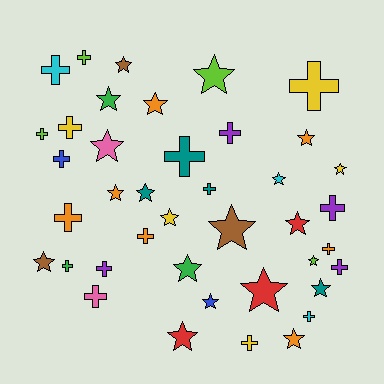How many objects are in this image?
There are 40 objects.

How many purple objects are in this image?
There are 4 purple objects.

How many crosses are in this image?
There are 19 crosses.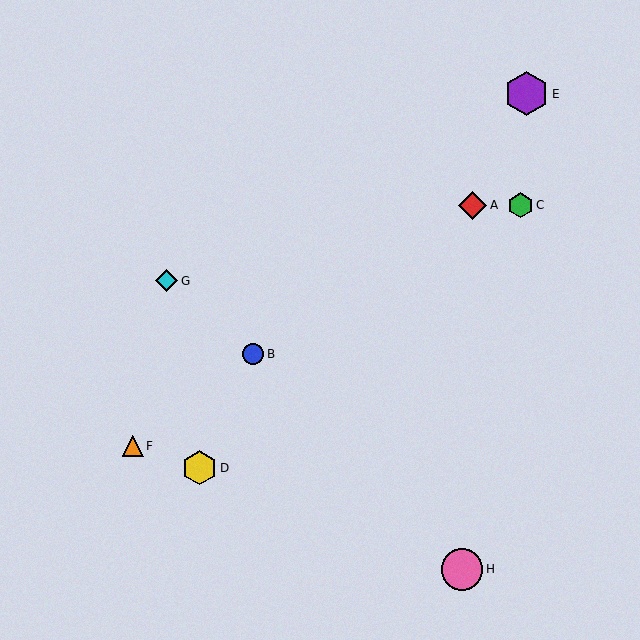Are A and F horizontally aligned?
No, A is at y≈205 and F is at y≈446.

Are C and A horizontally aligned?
Yes, both are at y≈205.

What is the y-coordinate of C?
Object C is at y≈205.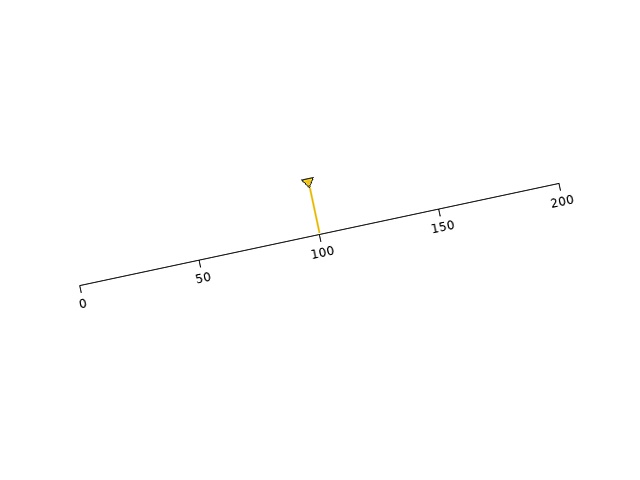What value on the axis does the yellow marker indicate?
The marker indicates approximately 100.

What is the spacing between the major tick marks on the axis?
The major ticks are spaced 50 apart.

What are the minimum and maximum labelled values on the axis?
The axis runs from 0 to 200.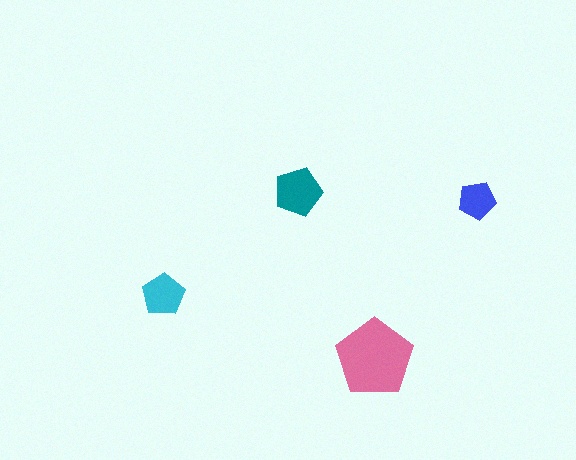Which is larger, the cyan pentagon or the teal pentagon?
The teal one.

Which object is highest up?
The teal pentagon is topmost.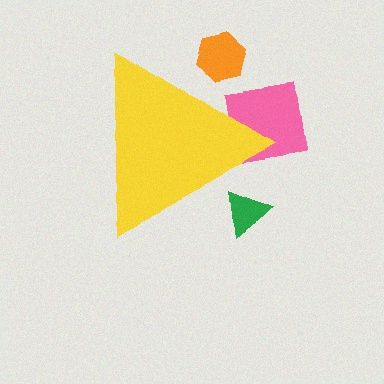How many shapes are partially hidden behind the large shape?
3 shapes are partially hidden.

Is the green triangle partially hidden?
Yes, the green triangle is partially hidden behind the yellow triangle.